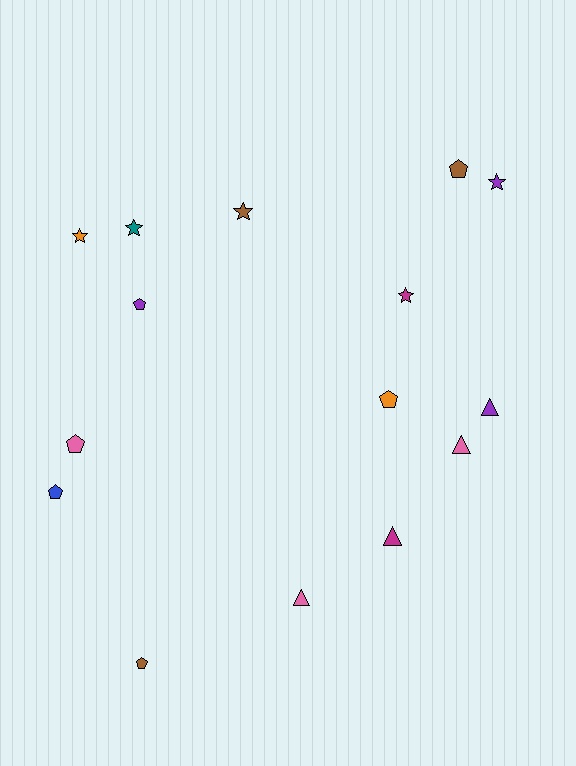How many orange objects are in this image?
There are 2 orange objects.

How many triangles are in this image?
There are 4 triangles.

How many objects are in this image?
There are 15 objects.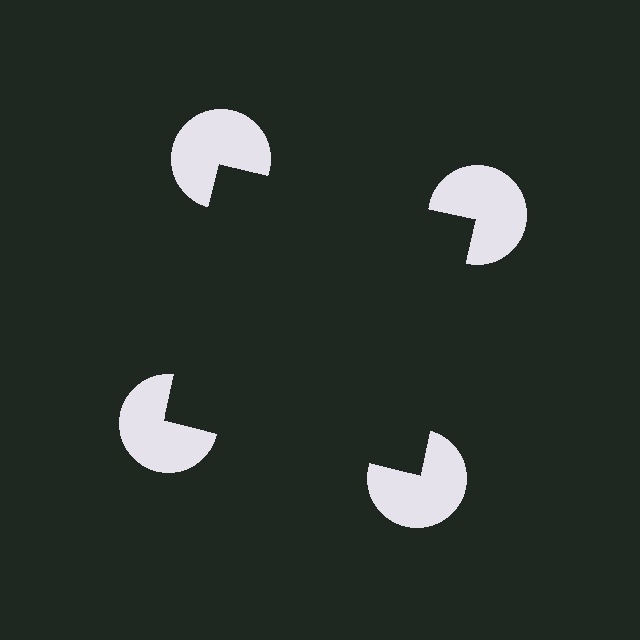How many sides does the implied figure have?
4 sides.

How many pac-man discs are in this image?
There are 4 — one at each vertex of the illusory square.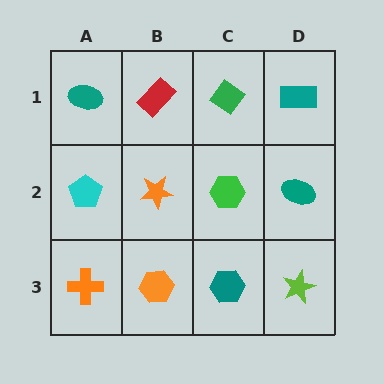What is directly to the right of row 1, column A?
A red rectangle.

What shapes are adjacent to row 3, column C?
A green hexagon (row 2, column C), an orange hexagon (row 3, column B), a lime star (row 3, column D).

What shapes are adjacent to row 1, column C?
A green hexagon (row 2, column C), a red rectangle (row 1, column B), a teal rectangle (row 1, column D).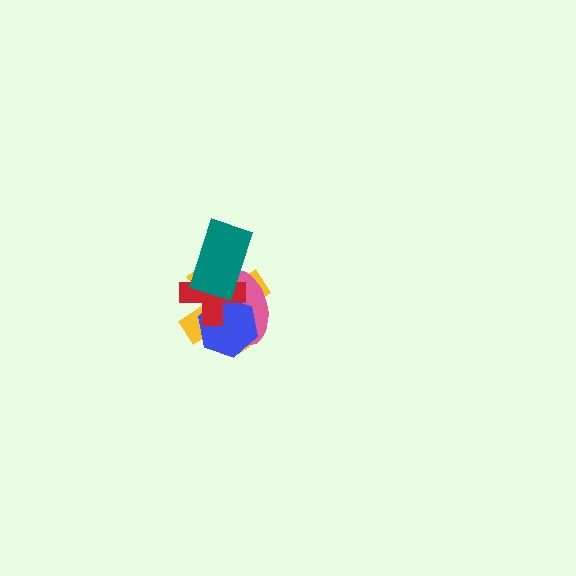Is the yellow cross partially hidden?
Yes, it is partially covered by another shape.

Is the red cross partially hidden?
Yes, it is partially covered by another shape.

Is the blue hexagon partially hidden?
Yes, it is partially covered by another shape.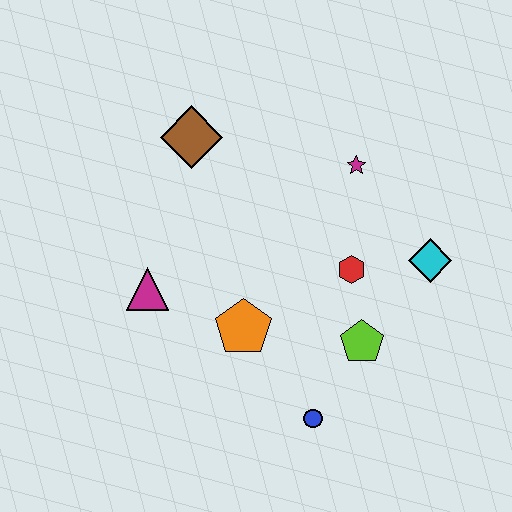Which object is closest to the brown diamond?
The magenta triangle is closest to the brown diamond.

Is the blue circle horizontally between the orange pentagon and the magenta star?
Yes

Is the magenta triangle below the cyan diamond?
Yes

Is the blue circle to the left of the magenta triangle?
No